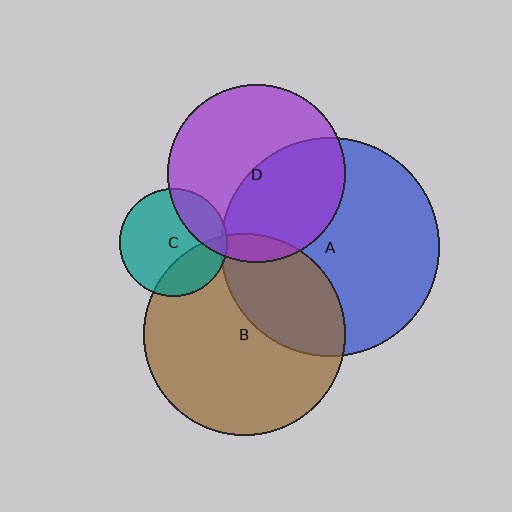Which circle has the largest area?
Circle A (blue).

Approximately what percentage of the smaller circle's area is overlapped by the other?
Approximately 10%.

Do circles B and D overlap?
Yes.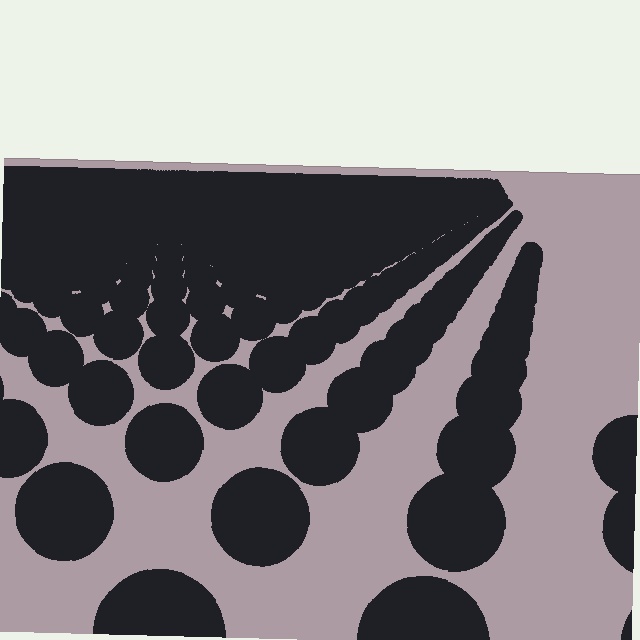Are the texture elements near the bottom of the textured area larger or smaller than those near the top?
Larger. Near the bottom, elements are closer to the viewer and appear at a bigger on-screen size.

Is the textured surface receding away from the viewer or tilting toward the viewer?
The surface is receding away from the viewer. Texture elements get smaller and denser toward the top.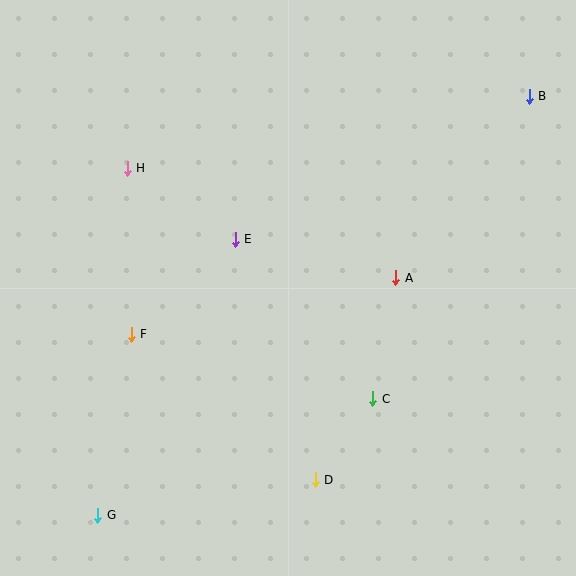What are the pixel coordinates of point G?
Point G is at (98, 515).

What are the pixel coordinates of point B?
Point B is at (529, 96).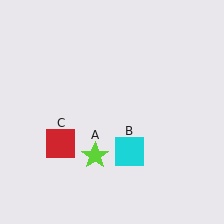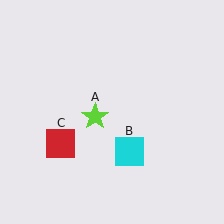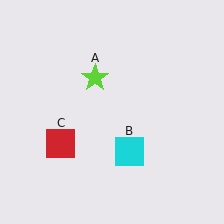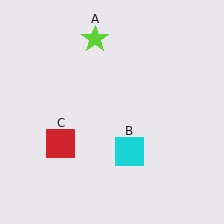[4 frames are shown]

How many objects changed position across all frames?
1 object changed position: lime star (object A).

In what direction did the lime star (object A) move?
The lime star (object A) moved up.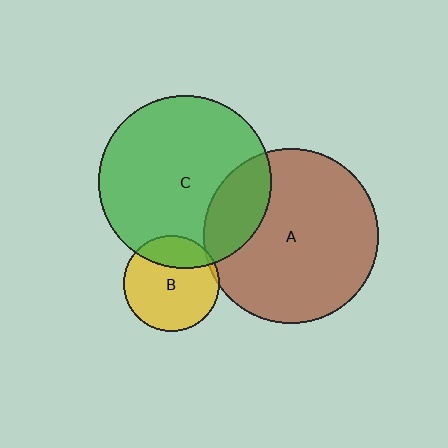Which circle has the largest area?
Circle A (brown).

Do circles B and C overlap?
Yes.